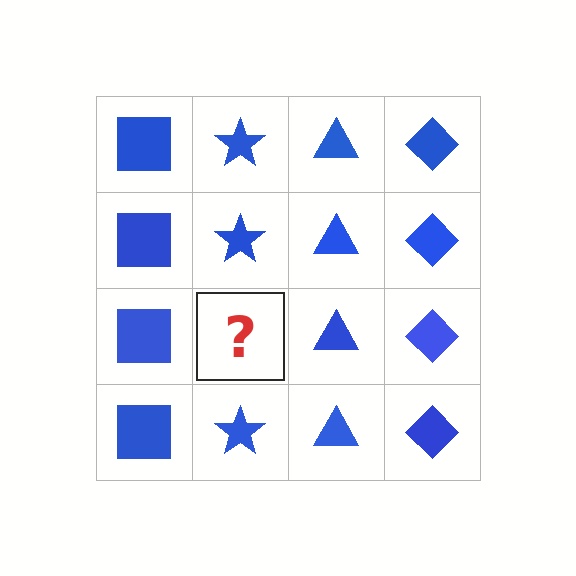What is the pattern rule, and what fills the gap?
The rule is that each column has a consistent shape. The gap should be filled with a blue star.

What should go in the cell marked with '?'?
The missing cell should contain a blue star.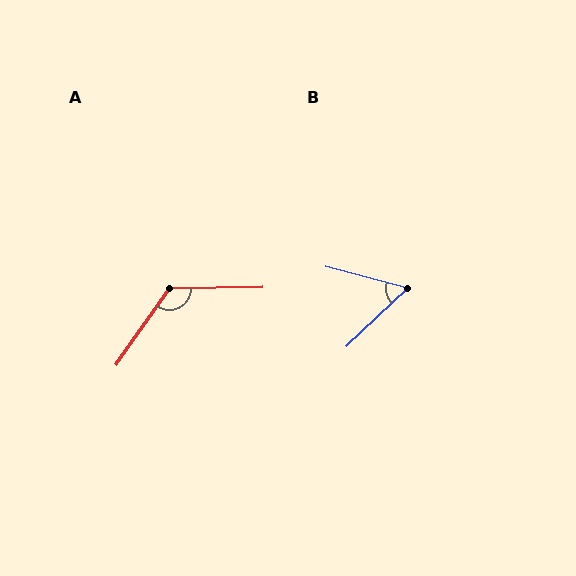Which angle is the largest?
A, at approximately 127 degrees.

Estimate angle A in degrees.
Approximately 127 degrees.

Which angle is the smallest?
B, at approximately 58 degrees.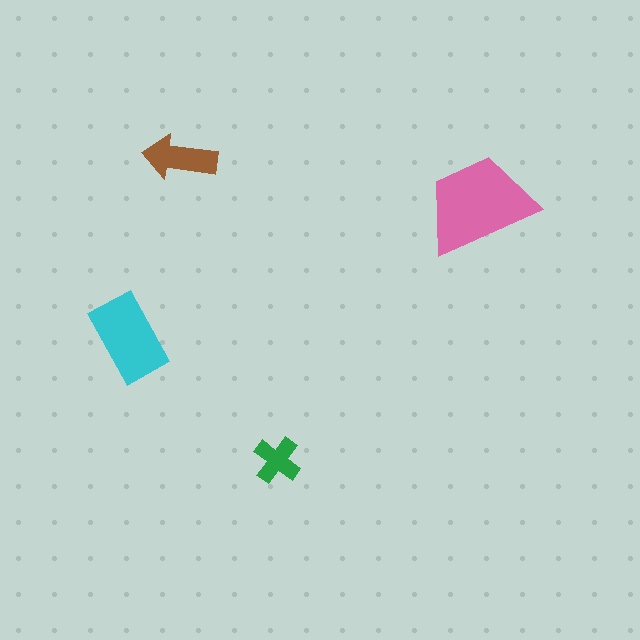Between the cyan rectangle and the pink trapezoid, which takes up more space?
The pink trapezoid.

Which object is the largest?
The pink trapezoid.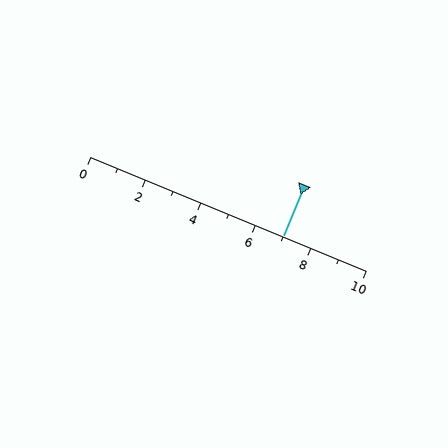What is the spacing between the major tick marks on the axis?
The major ticks are spaced 2 apart.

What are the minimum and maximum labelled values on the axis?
The axis runs from 0 to 10.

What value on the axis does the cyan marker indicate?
The marker indicates approximately 7.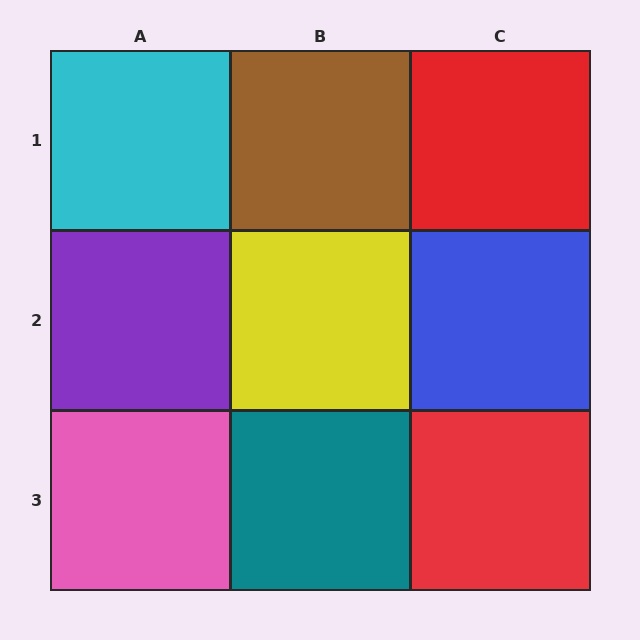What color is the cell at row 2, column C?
Blue.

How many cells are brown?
1 cell is brown.